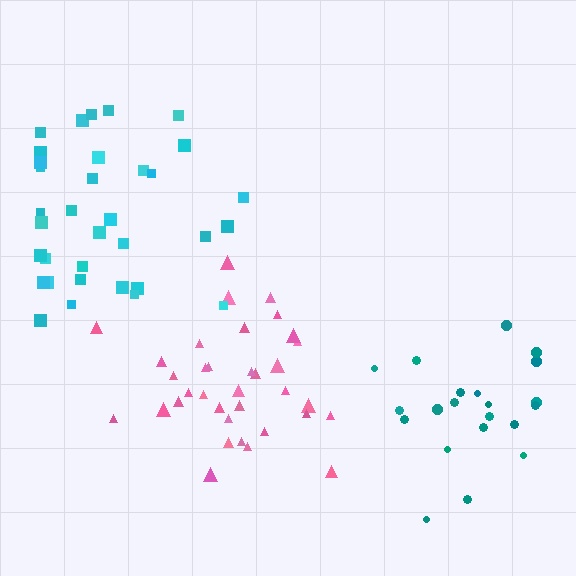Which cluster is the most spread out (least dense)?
Teal.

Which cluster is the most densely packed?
Pink.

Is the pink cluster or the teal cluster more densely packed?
Pink.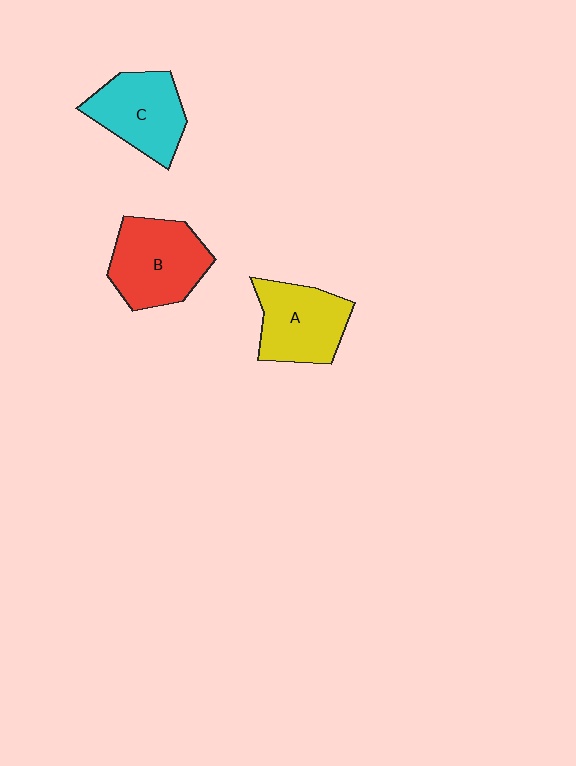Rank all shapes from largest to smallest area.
From largest to smallest: B (red), A (yellow), C (cyan).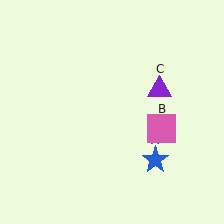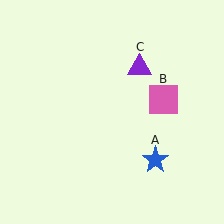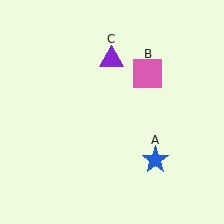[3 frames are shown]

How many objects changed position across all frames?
2 objects changed position: pink square (object B), purple triangle (object C).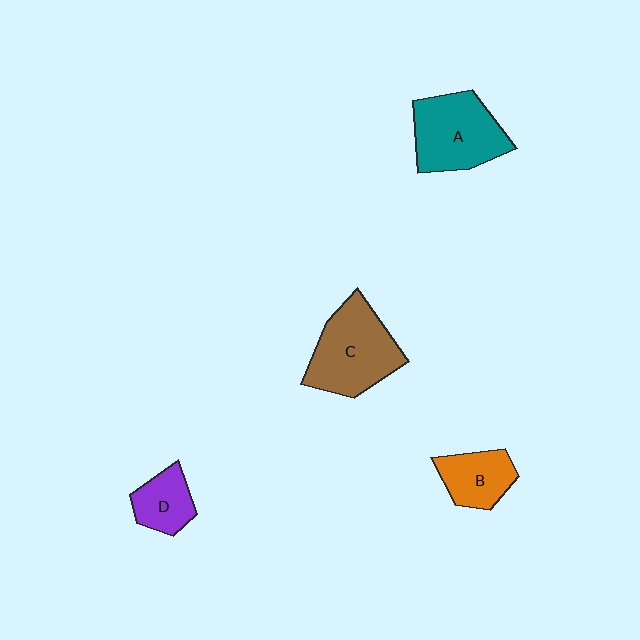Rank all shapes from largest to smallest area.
From largest to smallest: C (brown), A (teal), B (orange), D (purple).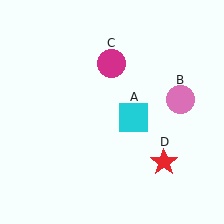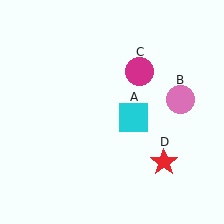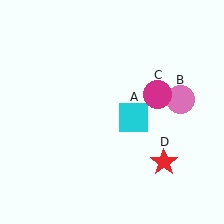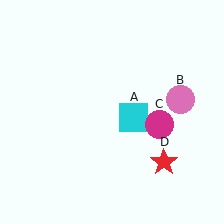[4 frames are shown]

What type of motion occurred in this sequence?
The magenta circle (object C) rotated clockwise around the center of the scene.